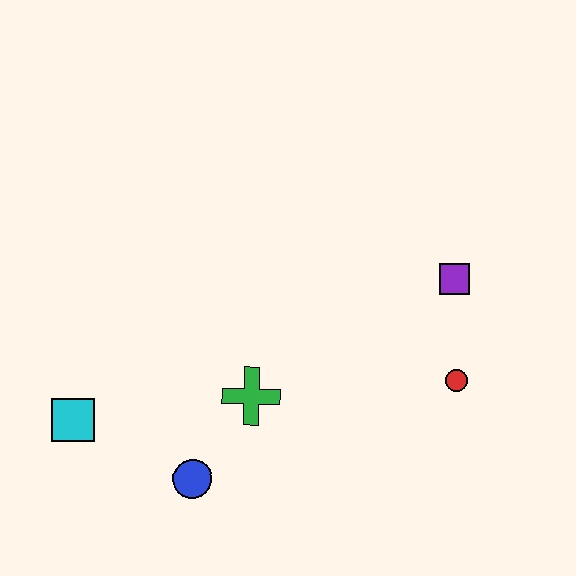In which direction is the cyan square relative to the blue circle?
The cyan square is to the left of the blue circle.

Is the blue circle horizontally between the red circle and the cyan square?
Yes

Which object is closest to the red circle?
The purple square is closest to the red circle.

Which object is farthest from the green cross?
The purple square is farthest from the green cross.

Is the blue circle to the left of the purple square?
Yes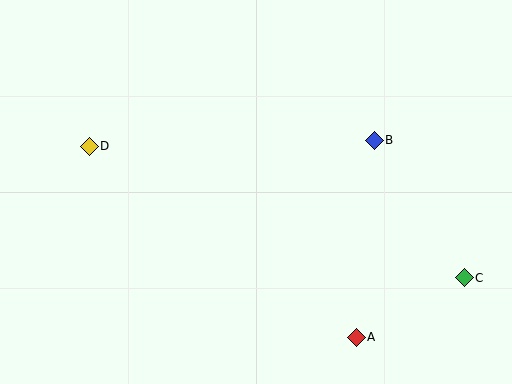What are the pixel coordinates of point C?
Point C is at (464, 278).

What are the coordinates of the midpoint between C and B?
The midpoint between C and B is at (419, 209).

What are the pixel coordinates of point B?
Point B is at (374, 140).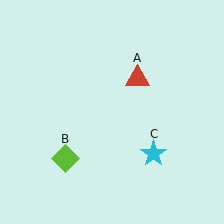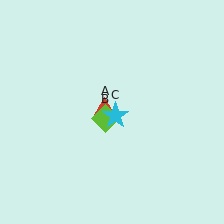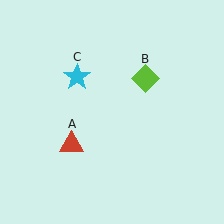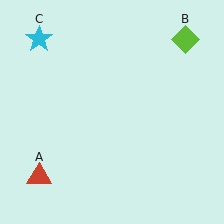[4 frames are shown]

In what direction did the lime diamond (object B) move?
The lime diamond (object B) moved up and to the right.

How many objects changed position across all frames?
3 objects changed position: red triangle (object A), lime diamond (object B), cyan star (object C).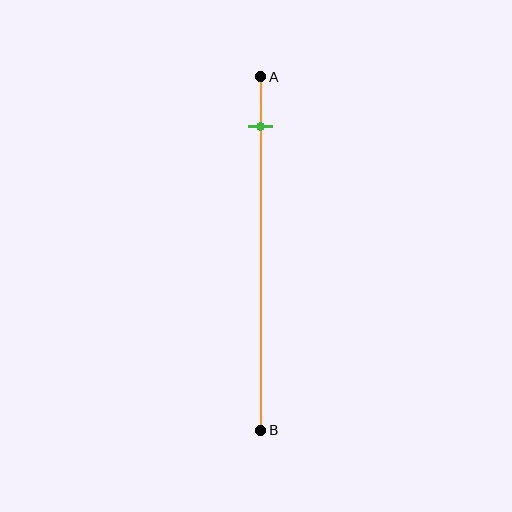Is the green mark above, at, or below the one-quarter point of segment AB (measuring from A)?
The green mark is above the one-quarter point of segment AB.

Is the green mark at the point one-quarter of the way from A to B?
No, the mark is at about 15% from A, not at the 25% one-quarter point.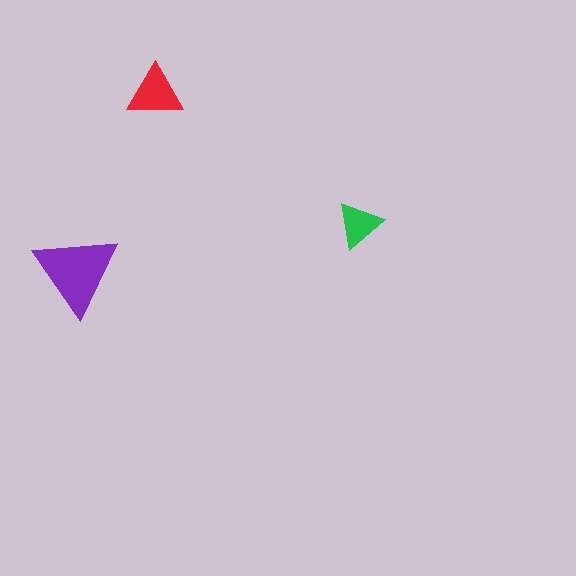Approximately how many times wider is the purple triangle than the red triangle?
About 1.5 times wider.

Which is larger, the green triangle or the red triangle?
The red one.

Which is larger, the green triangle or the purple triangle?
The purple one.